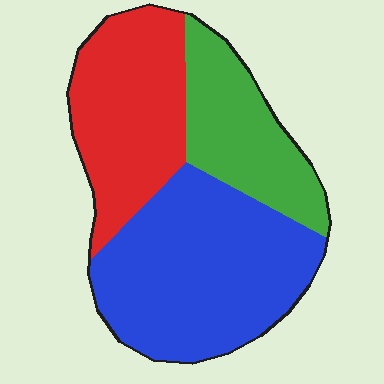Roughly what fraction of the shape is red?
Red takes up about one third (1/3) of the shape.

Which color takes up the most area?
Blue, at roughly 45%.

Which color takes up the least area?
Green, at roughly 25%.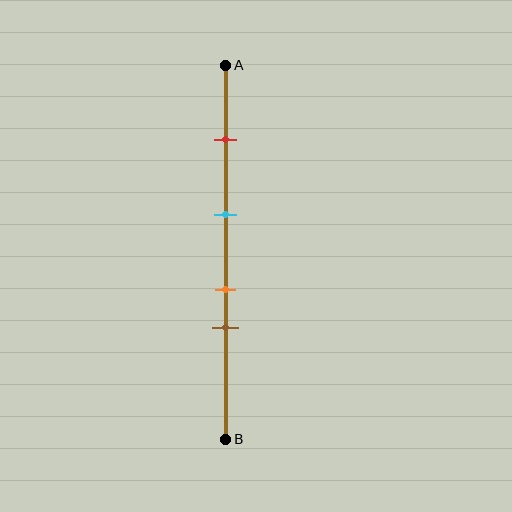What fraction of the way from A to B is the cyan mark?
The cyan mark is approximately 40% (0.4) of the way from A to B.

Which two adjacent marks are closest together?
The orange and brown marks are the closest adjacent pair.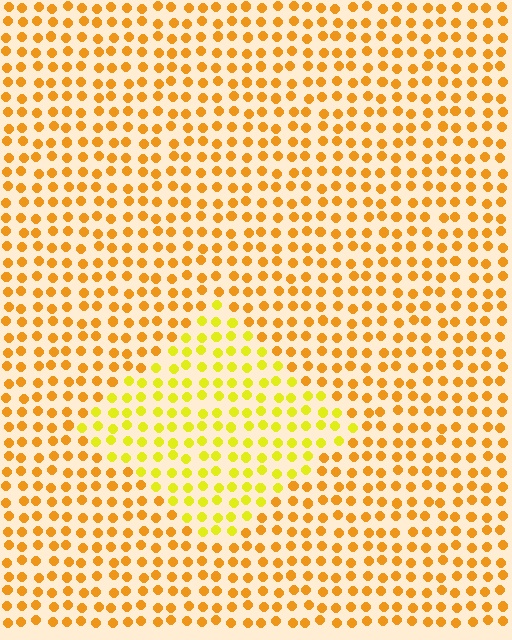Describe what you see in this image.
The image is filled with small orange elements in a uniform arrangement. A diamond-shaped region is visible where the elements are tinted to a slightly different hue, forming a subtle color boundary.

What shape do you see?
I see a diamond.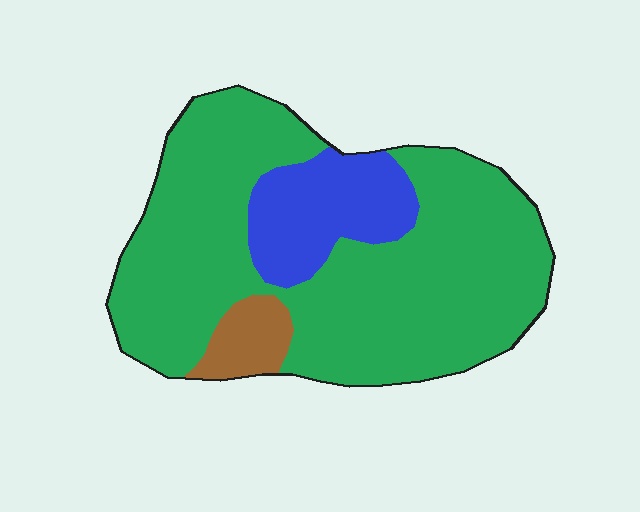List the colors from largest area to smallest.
From largest to smallest: green, blue, brown.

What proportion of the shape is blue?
Blue takes up about one sixth (1/6) of the shape.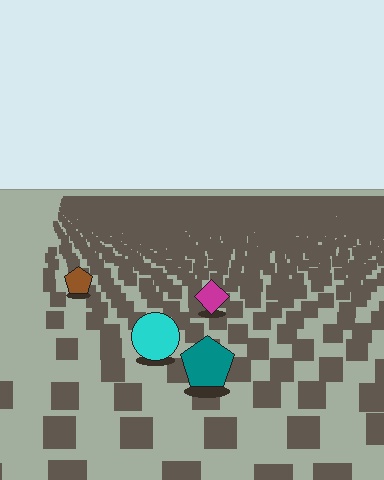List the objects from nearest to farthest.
From nearest to farthest: the teal pentagon, the cyan circle, the magenta diamond, the brown pentagon.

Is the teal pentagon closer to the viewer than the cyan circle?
Yes. The teal pentagon is closer — you can tell from the texture gradient: the ground texture is coarser near it.